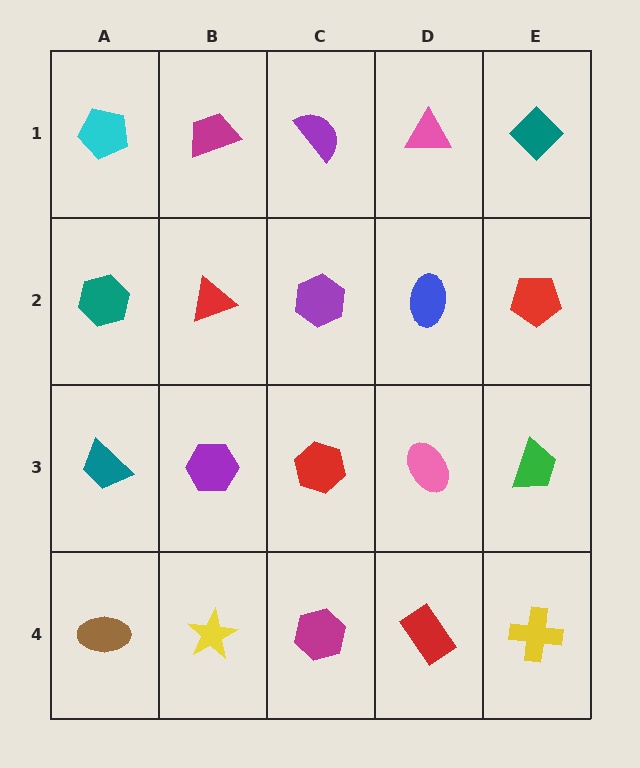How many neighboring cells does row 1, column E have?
2.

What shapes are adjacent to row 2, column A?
A cyan pentagon (row 1, column A), a teal trapezoid (row 3, column A), a red triangle (row 2, column B).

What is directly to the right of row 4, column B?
A magenta hexagon.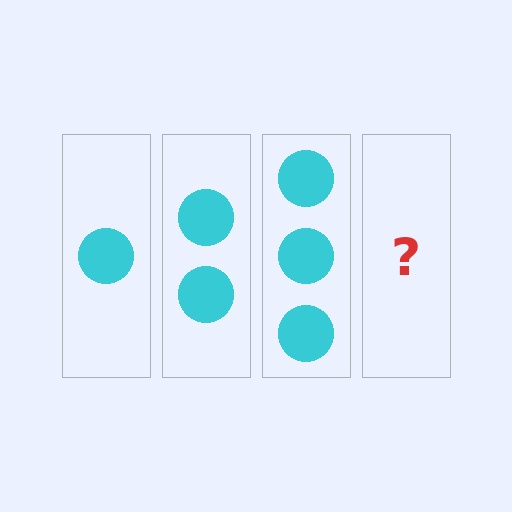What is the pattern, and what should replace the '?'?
The pattern is that each step adds one more circle. The '?' should be 4 circles.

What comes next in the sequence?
The next element should be 4 circles.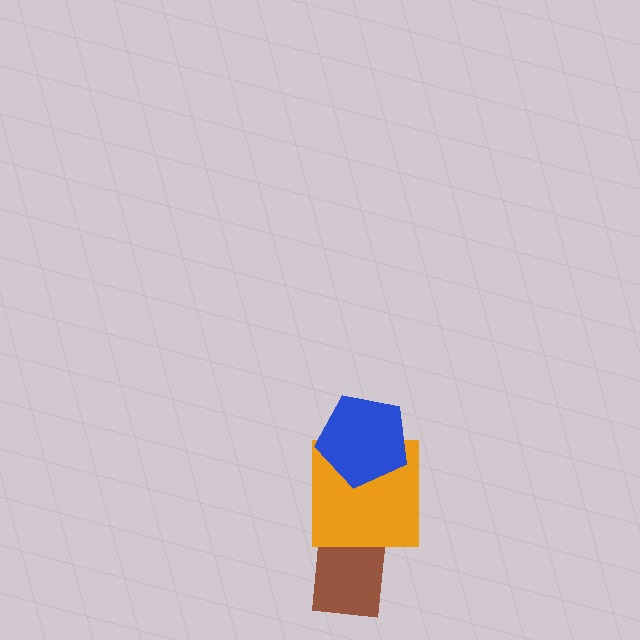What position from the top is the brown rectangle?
The brown rectangle is 3rd from the top.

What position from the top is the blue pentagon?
The blue pentagon is 1st from the top.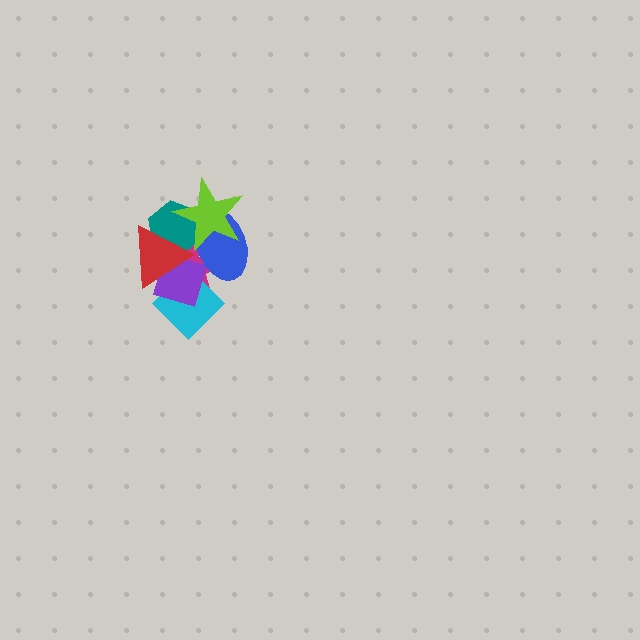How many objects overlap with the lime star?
4 objects overlap with the lime star.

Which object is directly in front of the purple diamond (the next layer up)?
The blue ellipse is directly in front of the purple diamond.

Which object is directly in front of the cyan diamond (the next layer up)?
The purple diamond is directly in front of the cyan diamond.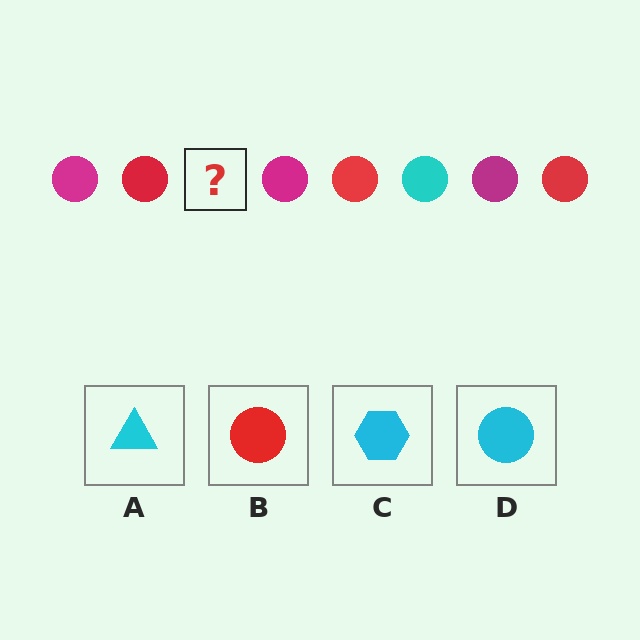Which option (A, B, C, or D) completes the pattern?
D.